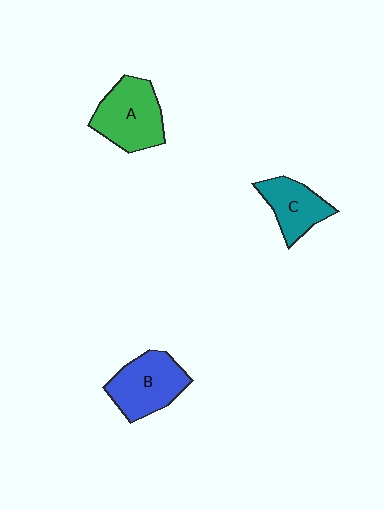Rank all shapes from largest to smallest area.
From largest to smallest: A (green), B (blue), C (teal).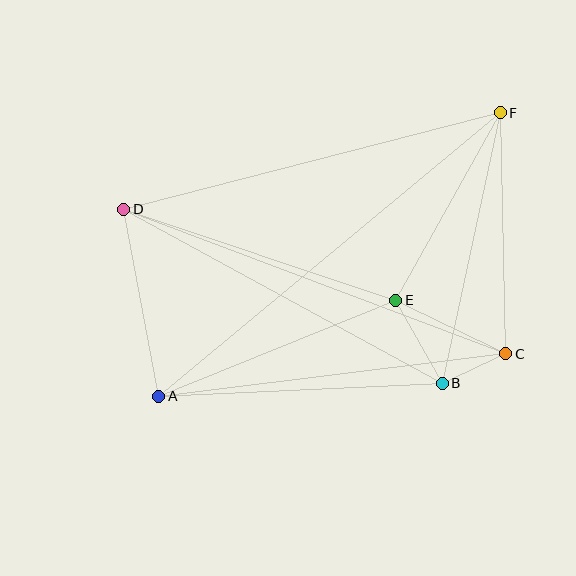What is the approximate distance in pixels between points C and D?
The distance between C and D is approximately 409 pixels.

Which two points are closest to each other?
Points B and C are closest to each other.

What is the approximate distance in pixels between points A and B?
The distance between A and B is approximately 284 pixels.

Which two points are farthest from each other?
Points A and F are farthest from each other.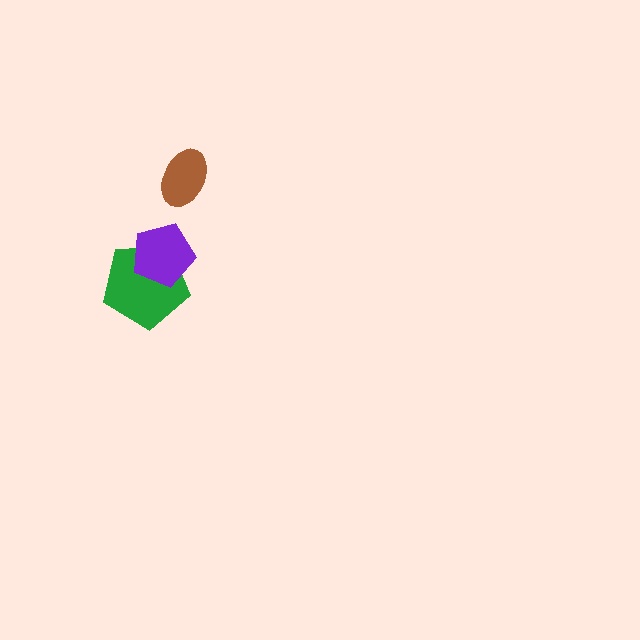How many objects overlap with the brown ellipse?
0 objects overlap with the brown ellipse.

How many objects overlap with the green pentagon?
1 object overlaps with the green pentagon.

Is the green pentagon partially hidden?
Yes, it is partially covered by another shape.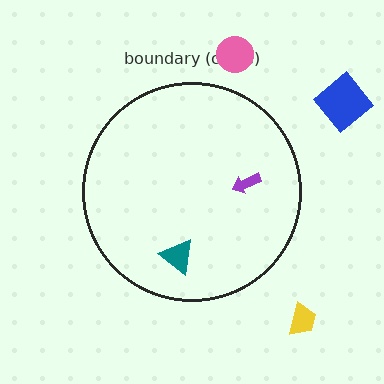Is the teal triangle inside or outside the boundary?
Inside.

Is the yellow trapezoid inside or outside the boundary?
Outside.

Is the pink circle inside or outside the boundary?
Outside.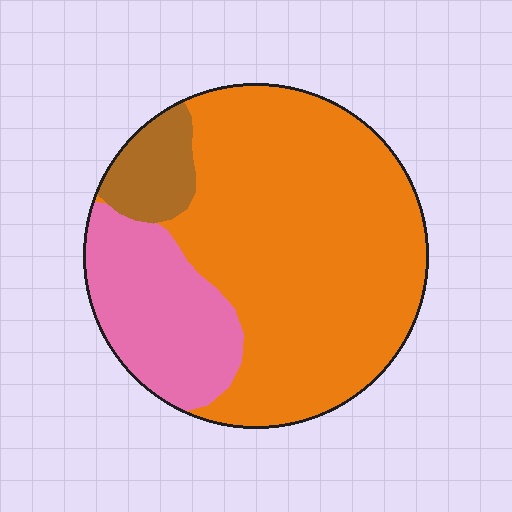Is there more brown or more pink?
Pink.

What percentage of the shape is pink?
Pink covers about 25% of the shape.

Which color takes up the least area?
Brown, at roughly 10%.